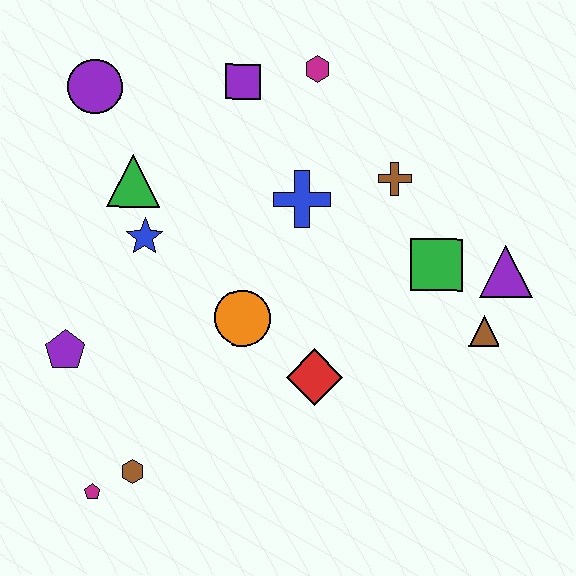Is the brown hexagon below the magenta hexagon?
Yes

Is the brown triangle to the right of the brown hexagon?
Yes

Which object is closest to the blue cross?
The brown cross is closest to the blue cross.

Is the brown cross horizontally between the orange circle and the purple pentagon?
No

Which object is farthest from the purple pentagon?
The purple triangle is farthest from the purple pentagon.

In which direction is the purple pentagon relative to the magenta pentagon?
The purple pentagon is above the magenta pentagon.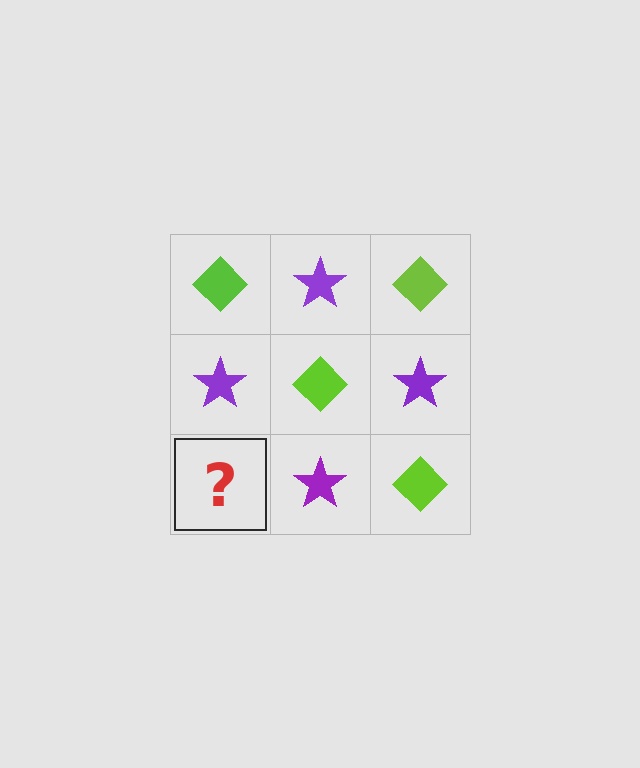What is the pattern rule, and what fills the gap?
The rule is that it alternates lime diamond and purple star in a checkerboard pattern. The gap should be filled with a lime diamond.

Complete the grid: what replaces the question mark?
The question mark should be replaced with a lime diamond.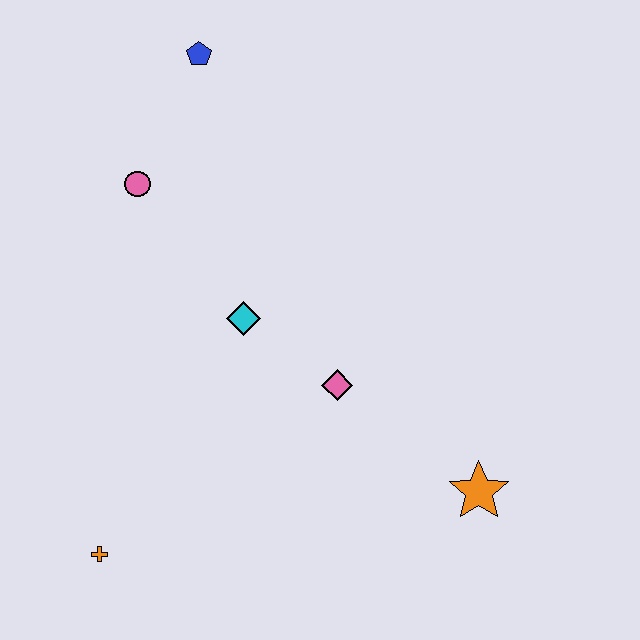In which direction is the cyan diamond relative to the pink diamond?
The cyan diamond is to the left of the pink diamond.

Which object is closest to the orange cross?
The cyan diamond is closest to the orange cross.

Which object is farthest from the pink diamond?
The blue pentagon is farthest from the pink diamond.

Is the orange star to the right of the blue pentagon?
Yes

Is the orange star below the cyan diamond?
Yes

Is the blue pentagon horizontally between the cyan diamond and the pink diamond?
No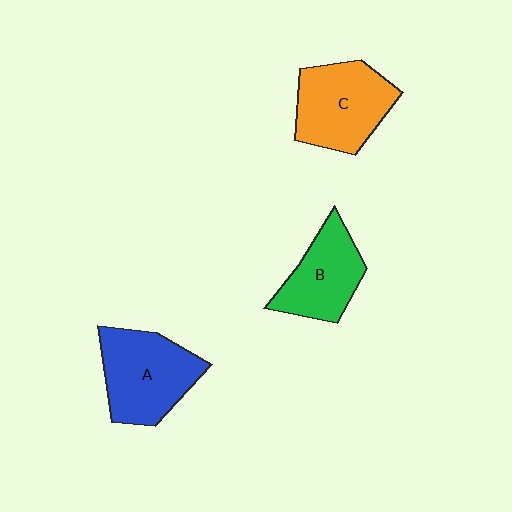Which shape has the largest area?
Shape A (blue).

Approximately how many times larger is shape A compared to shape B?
Approximately 1.3 times.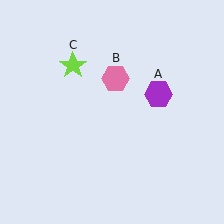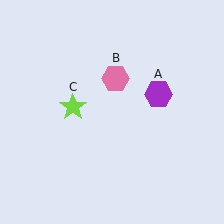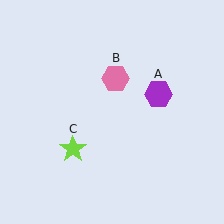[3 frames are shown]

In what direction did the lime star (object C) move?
The lime star (object C) moved down.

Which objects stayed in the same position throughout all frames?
Purple hexagon (object A) and pink hexagon (object B) remained stationary.